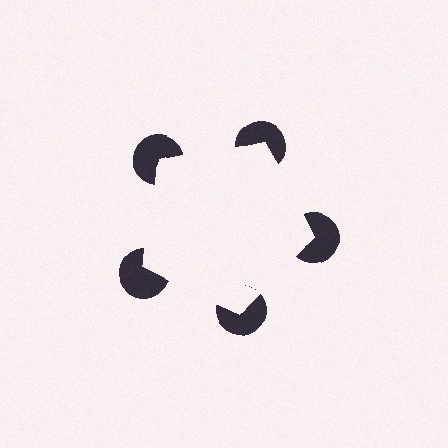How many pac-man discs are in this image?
There are 5 — one at each vertex of the illusory pentagon.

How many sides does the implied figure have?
5 sides.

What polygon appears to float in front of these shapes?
An illusory pentagon — its edges are inferred from the aligned wedge cuts in the pac-man discs, not physically drawn.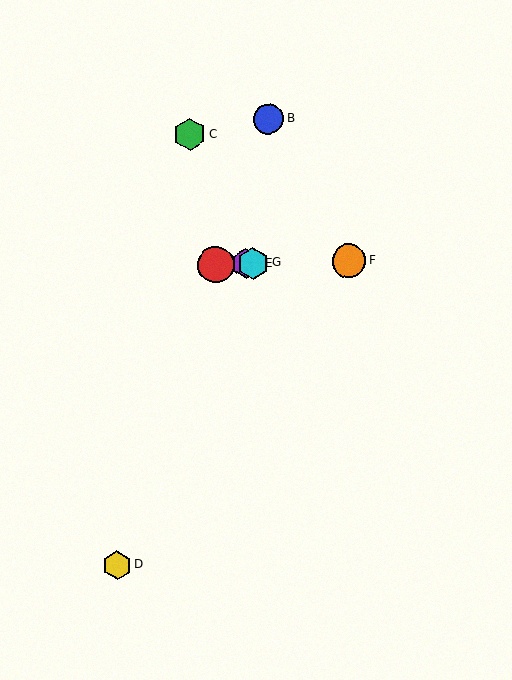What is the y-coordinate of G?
Object G is at y≈264.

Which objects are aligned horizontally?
Objects A, E, F, G are aligned horizontally.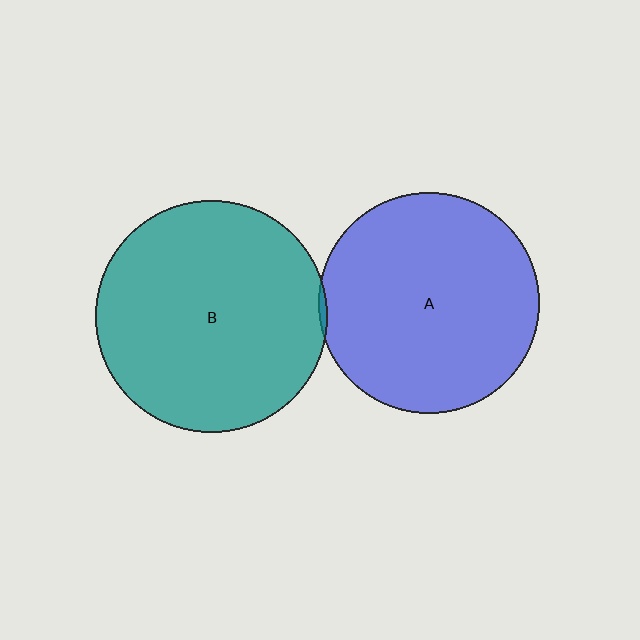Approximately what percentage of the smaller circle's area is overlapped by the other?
Approximately 5%.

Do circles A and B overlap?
Yes.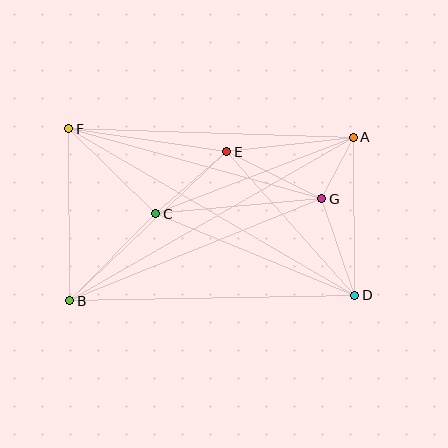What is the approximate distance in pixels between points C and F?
The distance between C and F is approximately 122 pixels.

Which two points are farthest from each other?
Points D and F are farthest from each other.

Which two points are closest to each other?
Points A and G are closest to each other.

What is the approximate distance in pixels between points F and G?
The distance between F and G is approximately 262 pixels.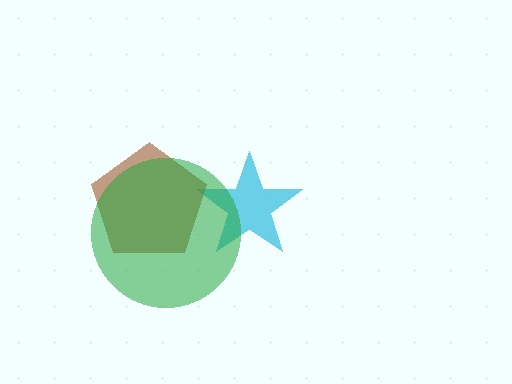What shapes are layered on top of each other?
The layered shapes are: a cyan star, a brown pentagon, a green circle.